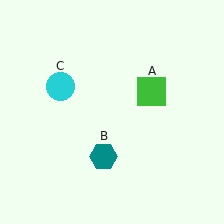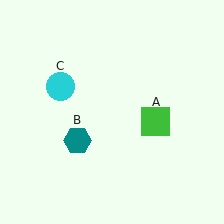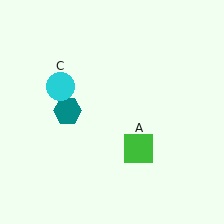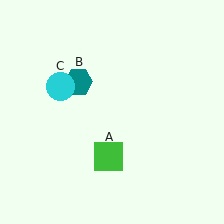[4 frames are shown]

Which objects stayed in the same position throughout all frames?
Cyan circle (object C) remained stationary.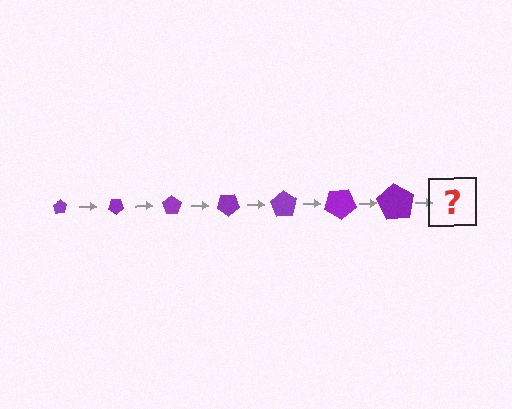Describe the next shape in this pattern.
It should be a pentagon, larger than the previous one and rotated 245 degrees from the start.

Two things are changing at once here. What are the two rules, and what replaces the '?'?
The two rules are that the pentagon grows larger each step and it rotates 35 degrees each step. The '?' should be a pentagon, larger than the previous one and rotated 245 degrees from the start.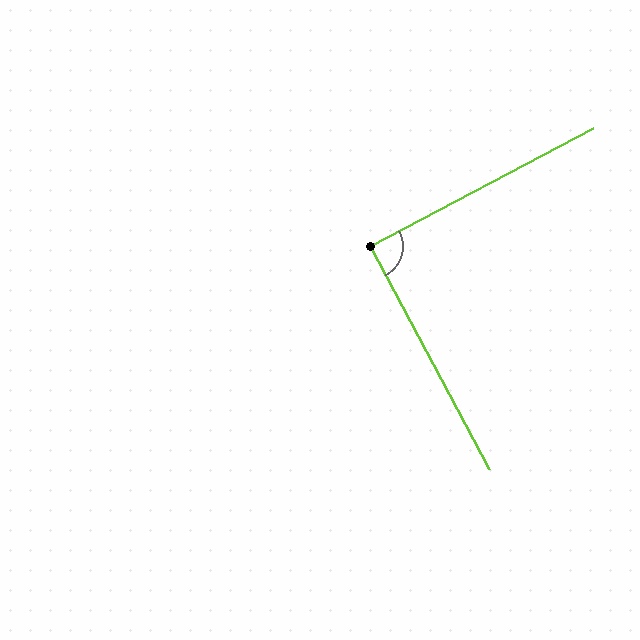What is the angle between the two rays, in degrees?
Approximately 90 degrees.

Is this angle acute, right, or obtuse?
It is approximately a right angle.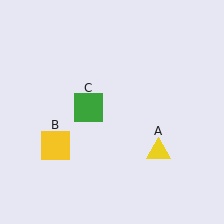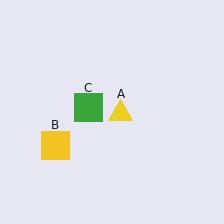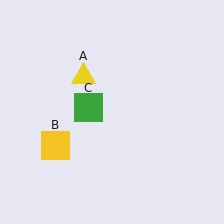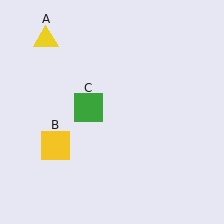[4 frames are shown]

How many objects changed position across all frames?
1 object changed position: yellow triangle (object A).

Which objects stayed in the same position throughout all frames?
Yellow square (object B) and green square (object C) remained stationary.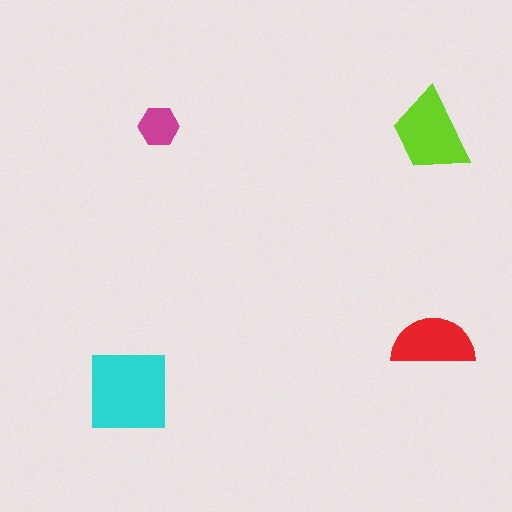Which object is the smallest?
The magenta hexagon.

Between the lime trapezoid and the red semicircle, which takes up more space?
The lime trapezoid.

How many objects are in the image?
There are 4 objects in the image.